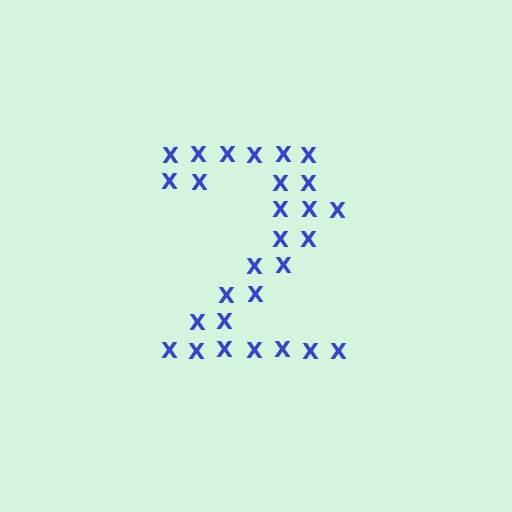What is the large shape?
The large shape is the digit 2.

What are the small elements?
The small elements are letter X's.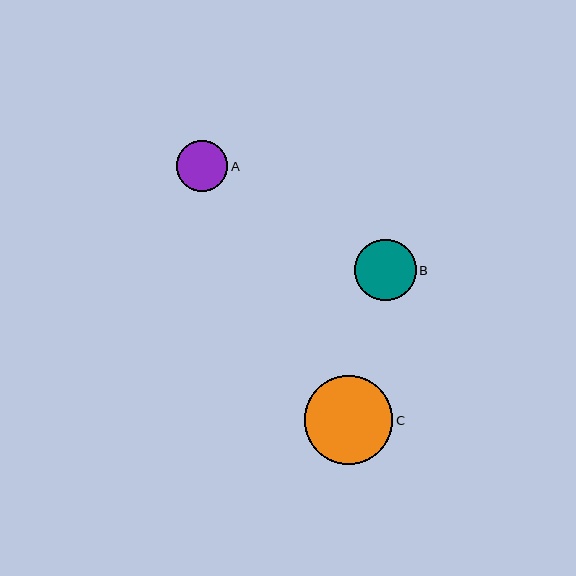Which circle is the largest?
Circle C is the largest with a size of approximately 89 pixels.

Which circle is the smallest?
Circle A is the smallest with a size of approximately 51 pixels.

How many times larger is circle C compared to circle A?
Circle C is approximately 1.7 times the size of circle A.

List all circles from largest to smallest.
From largest to smallest: C, B, A.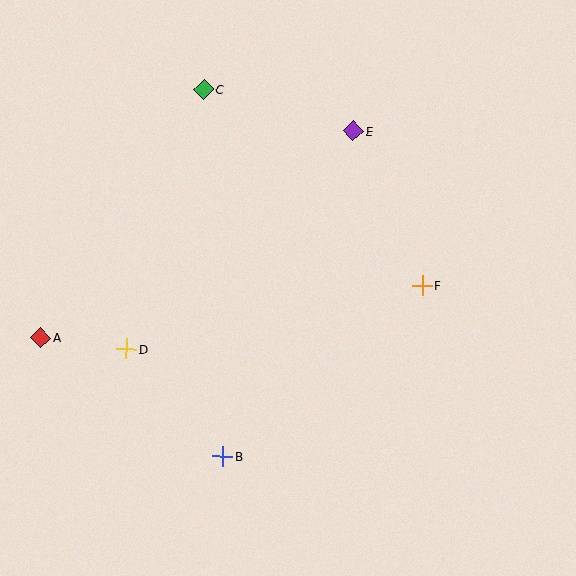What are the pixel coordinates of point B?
Point B is at (223, 457).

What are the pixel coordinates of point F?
Point F is at (423, 286).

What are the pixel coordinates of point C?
Point C is at (204, 90).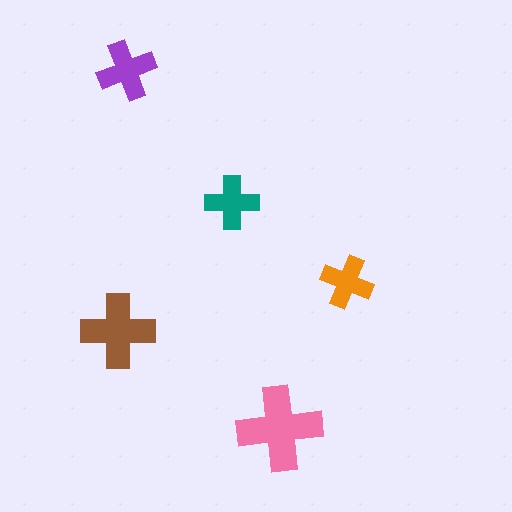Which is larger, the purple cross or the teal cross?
The purple one.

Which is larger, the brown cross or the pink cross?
The pink one.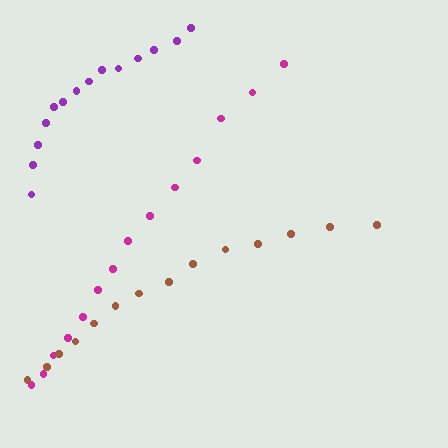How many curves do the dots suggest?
There are 3 distinct paths.